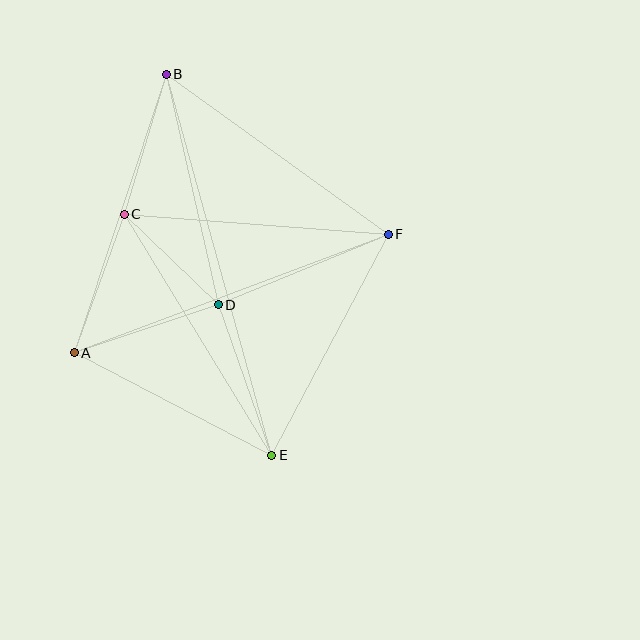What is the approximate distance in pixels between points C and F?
The distance between C and F is approximately 265 pixels.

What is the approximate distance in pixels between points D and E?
The distance between D and E is approximately 159 pixels.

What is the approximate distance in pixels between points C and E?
The distance between C and E is approximately 283 pixels.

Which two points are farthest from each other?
Points B and E are farthest from each other.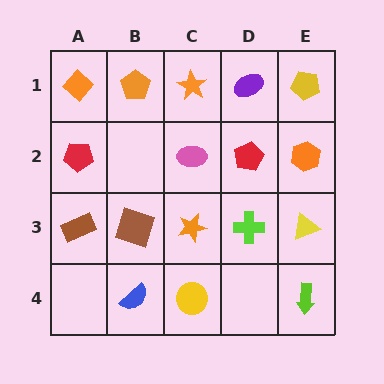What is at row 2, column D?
A red pentagon.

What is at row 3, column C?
An orange star.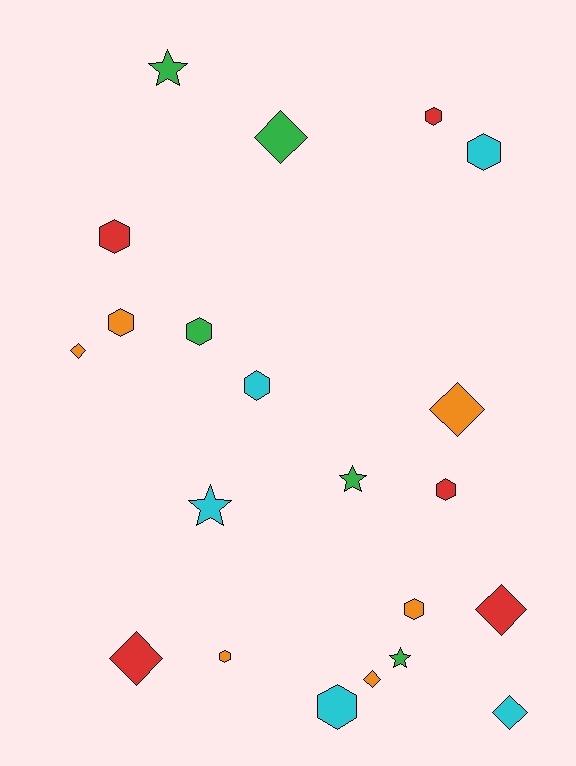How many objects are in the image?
There are 21 objects.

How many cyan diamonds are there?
There is 1 cyan diamond.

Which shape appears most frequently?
Hexagon, with 10 objects.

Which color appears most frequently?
Orange, with 6 objects.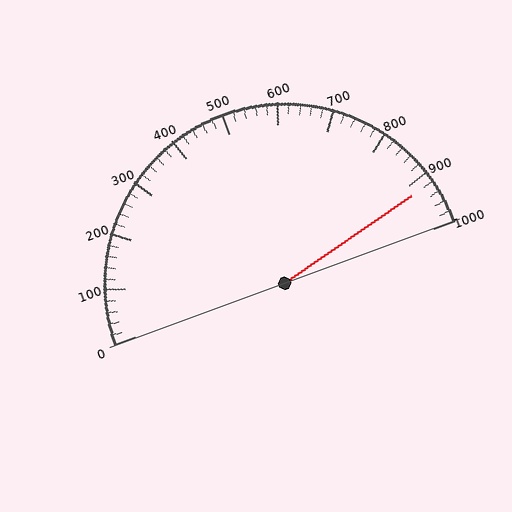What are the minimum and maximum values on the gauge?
The gauge ranges from 0 to 1000.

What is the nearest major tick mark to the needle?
The nearest major tick mark is 900.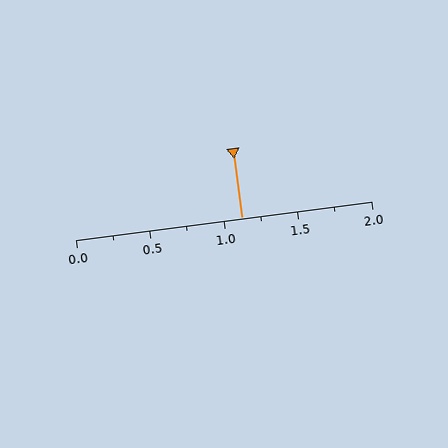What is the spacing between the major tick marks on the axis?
The major ticks are spaced 0.5 apart.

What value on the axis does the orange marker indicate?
The marker indicates approximately 1.12.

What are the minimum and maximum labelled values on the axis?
The axis runs from 0.0 to 2.0.